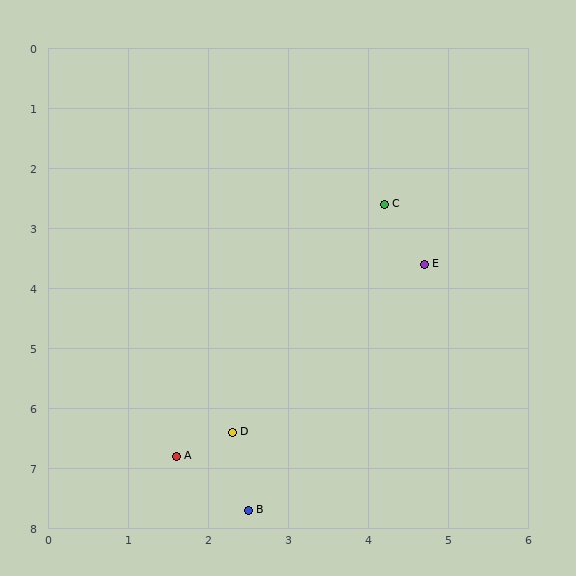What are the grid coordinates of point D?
Point D is at approximately (2.3, 6.4).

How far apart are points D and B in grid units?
Points D and B are about 1.3 grid units apart.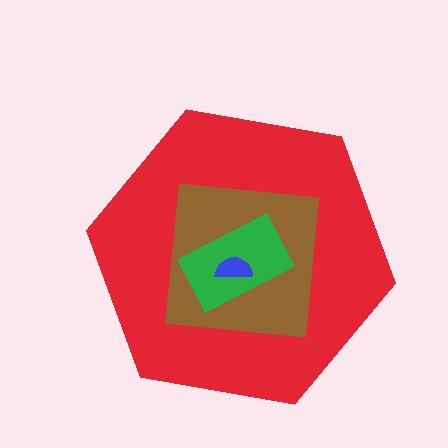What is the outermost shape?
The red hexagon.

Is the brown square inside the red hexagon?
Yes.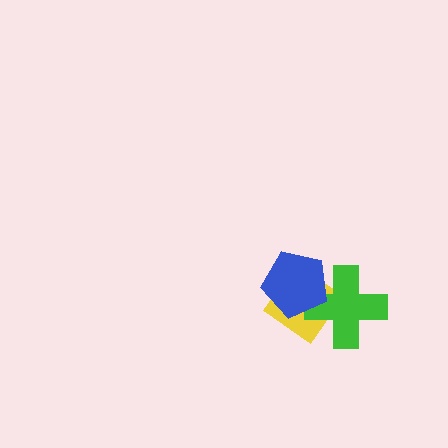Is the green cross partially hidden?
Yes, it is partially covered by another shape.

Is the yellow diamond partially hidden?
Yes, it is partially covered by another shape.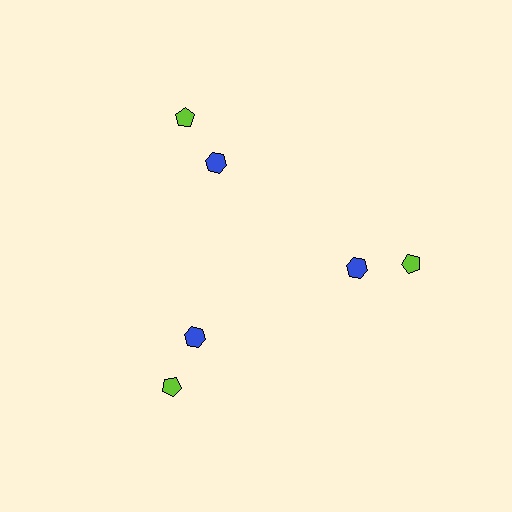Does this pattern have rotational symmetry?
Yes, this pattern has 3-fold rotational symmetry. It looks the same after rotating 120 degrees around the center.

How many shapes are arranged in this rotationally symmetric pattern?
There are 6 shapes, arranged in 3 groups of 2.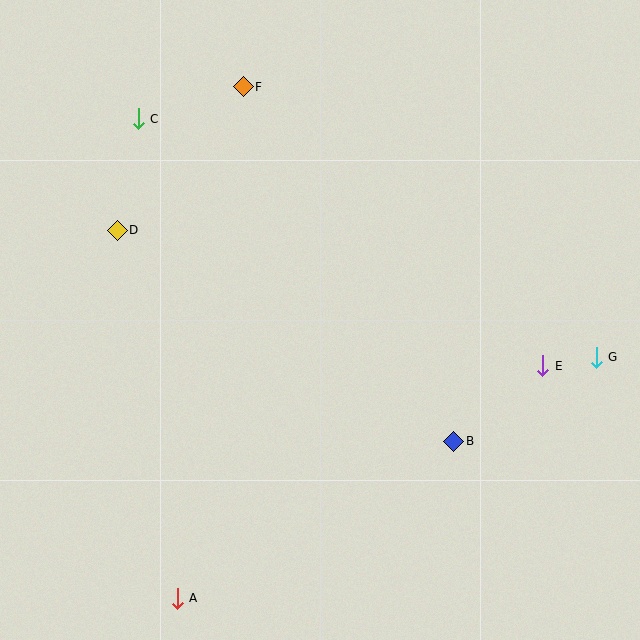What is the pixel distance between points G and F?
The distance between G and F is 445 pixels.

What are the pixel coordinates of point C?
Point C is at (138, 119).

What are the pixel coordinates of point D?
Point D is at (117, 230).